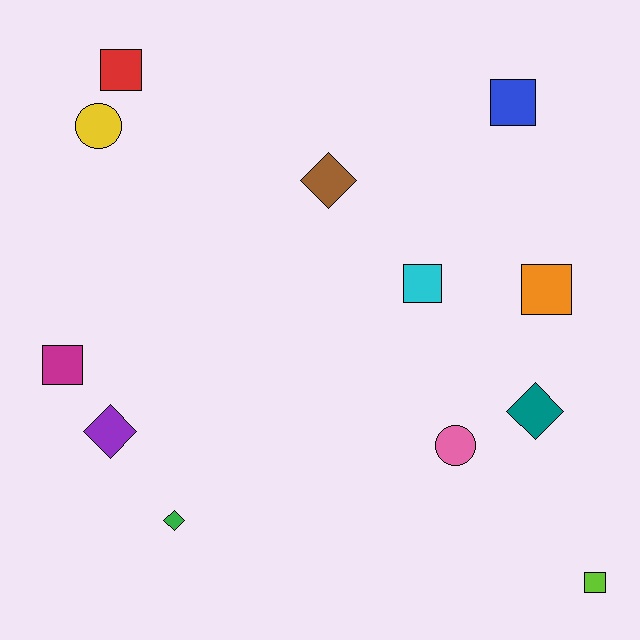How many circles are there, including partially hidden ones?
There are 2 circles.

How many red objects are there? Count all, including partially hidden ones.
There is 1 red object.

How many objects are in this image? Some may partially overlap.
There are 12 objects.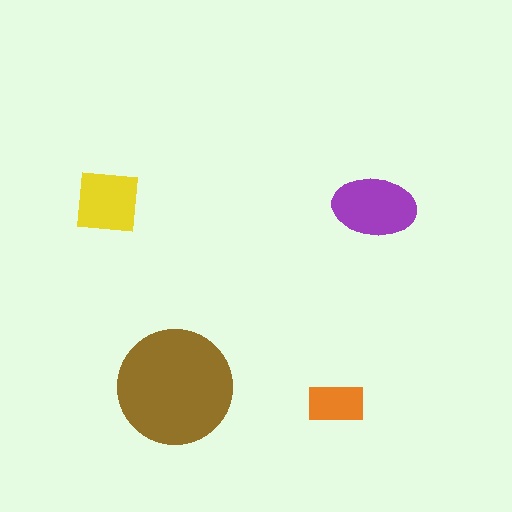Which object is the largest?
The brown circle.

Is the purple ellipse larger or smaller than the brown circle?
Smaller.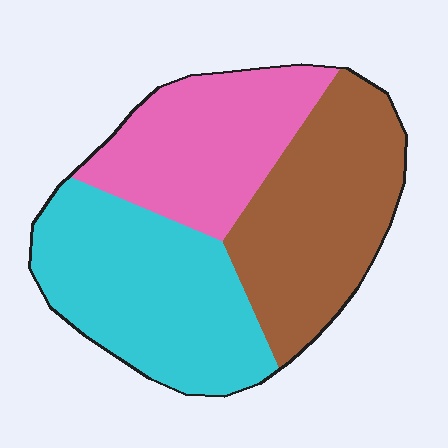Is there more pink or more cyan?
Cyan.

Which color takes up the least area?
Pink, at roughly 30%.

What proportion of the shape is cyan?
Cyan takes up about three eighths (3/8) of the shape.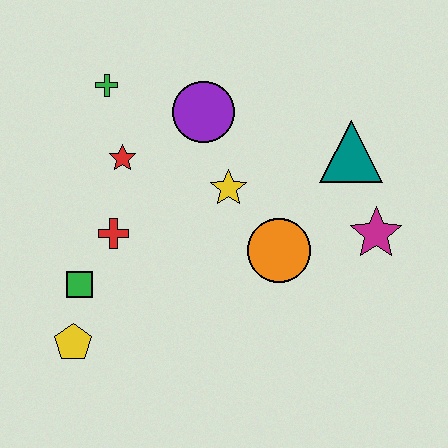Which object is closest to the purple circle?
The yellow star is closest to the purple circle.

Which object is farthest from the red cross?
The magenta star is farthest from the red cross.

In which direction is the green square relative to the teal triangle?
The green square is to the left of the teal triangle.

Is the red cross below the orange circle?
No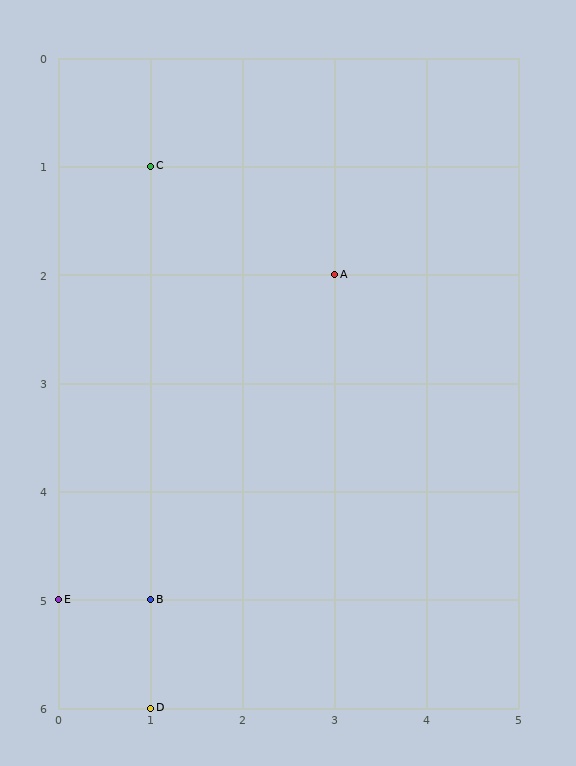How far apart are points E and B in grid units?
Points E and B are 1 column apart.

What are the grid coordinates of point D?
Point D is at grid coordinates (1, 6).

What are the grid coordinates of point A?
Point A is at grid coordinates (3, 2).